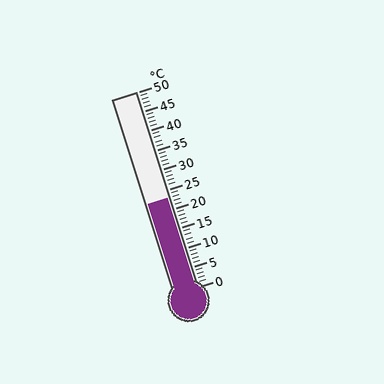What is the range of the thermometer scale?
The thermometer scale ranges from 0°C to 50°C.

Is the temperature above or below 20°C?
The temperature is above 20°C.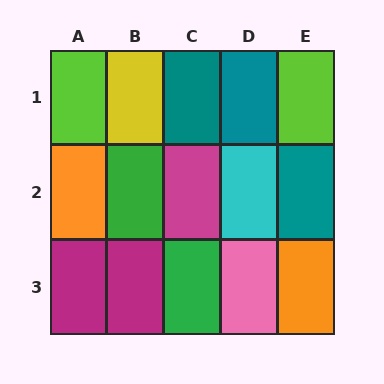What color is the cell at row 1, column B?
Yellow.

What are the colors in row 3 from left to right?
Magenta, magenta, green, pink, orange.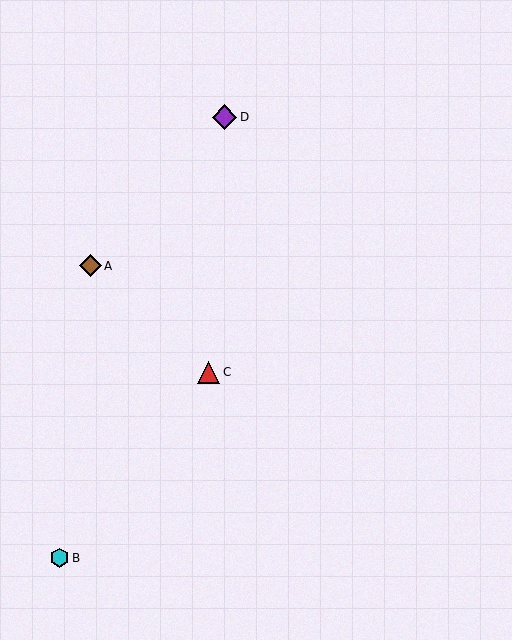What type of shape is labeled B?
Shape B is a cyan hexagon.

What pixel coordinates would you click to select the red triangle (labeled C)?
Click at (209, 372) to select the red triangle C.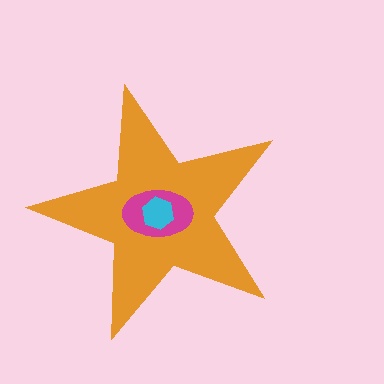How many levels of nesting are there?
3.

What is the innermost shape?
The cyan hexagon.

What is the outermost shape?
The orange star.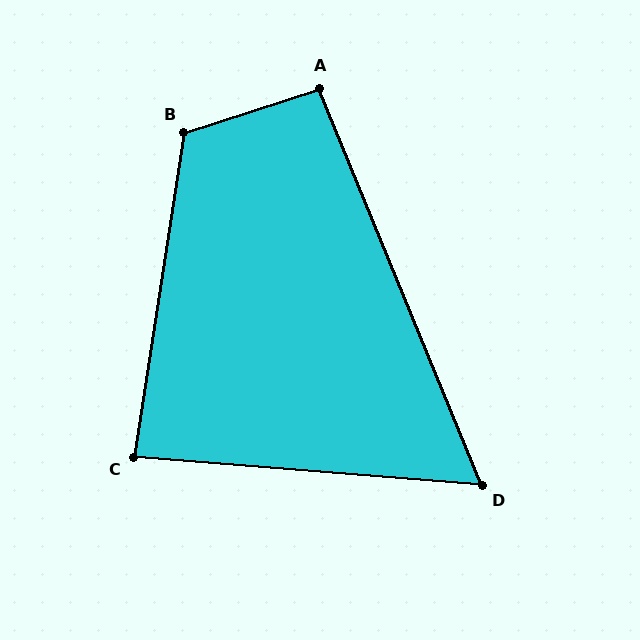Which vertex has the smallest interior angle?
D, at approximately 63 degrees.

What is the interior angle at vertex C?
Approximately 86 degrees (approximately right).